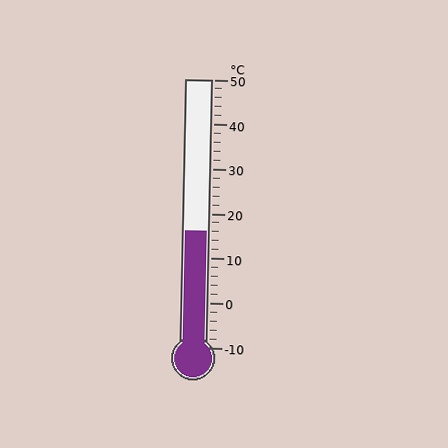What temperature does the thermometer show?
The thermometer shows approximately 16°C.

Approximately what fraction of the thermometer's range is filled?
The thermometer is filled to approximately 45% of its range.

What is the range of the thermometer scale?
The thermometer scale ranges from -10°C to 50°C.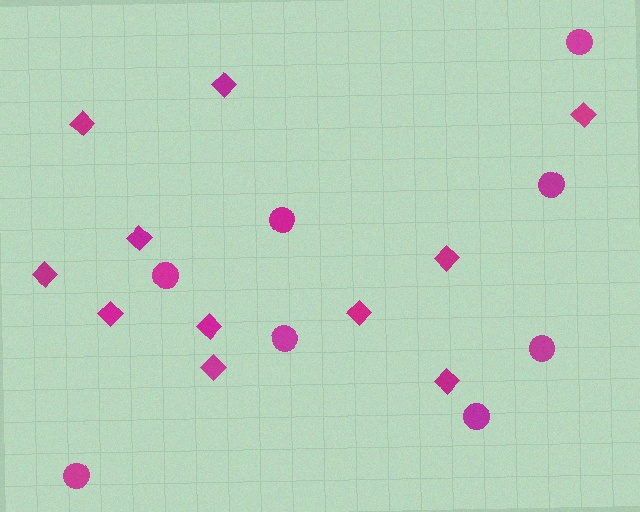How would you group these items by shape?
There are 2 groups: one group of diamonds (11) and one group of circles (8).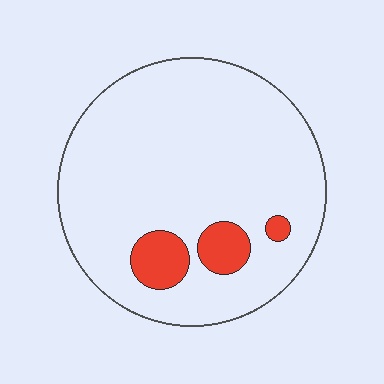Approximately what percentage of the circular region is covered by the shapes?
Approximately 10%.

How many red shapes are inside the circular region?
3.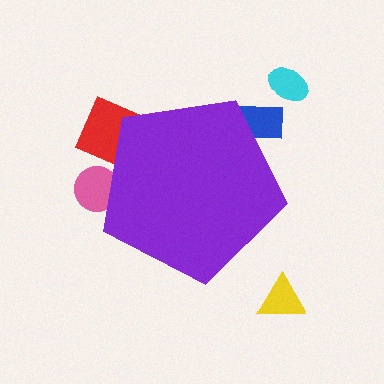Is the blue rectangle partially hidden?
Yes, the blue rectangle is partially hidden behind the purple pentagon.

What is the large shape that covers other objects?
A purple pentagon.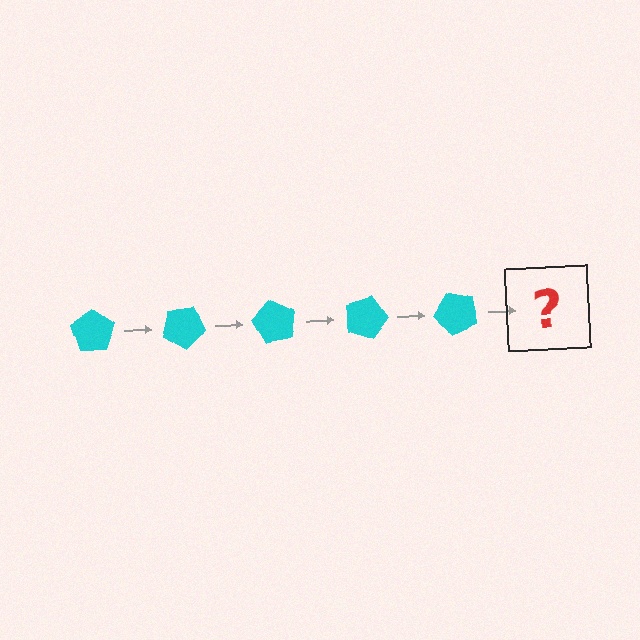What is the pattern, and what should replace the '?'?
The pattern is that the pentagon rotates 30 degrees each step. The '?' should be a cyan pentagon rotated 150 degrees.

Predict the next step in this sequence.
The next step is a cyan pentagon rotated 150 degrees.